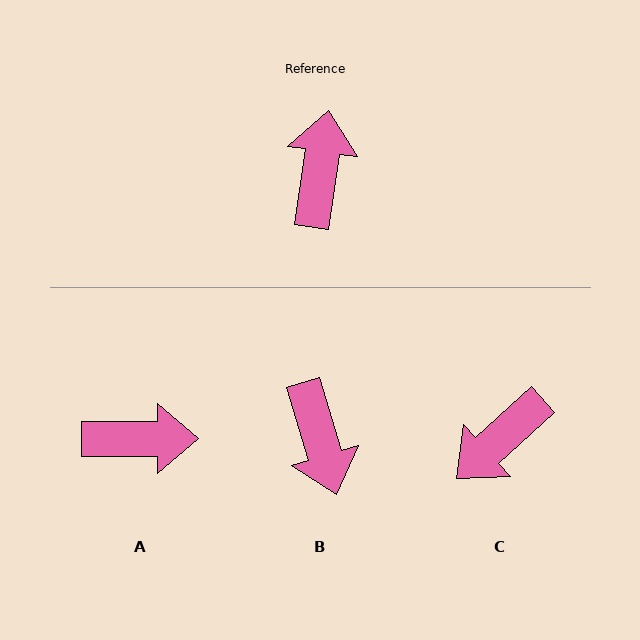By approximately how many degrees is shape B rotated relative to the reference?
Approximately 155 degrees clockwise.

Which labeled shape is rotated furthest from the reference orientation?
B, about 155 degrees away.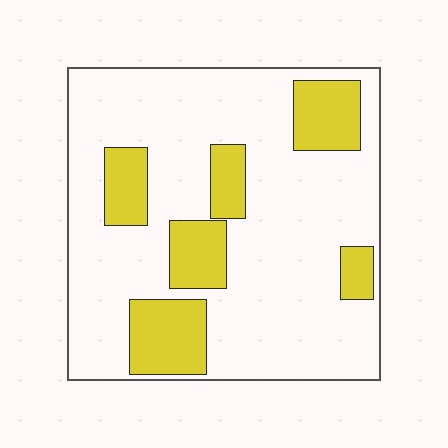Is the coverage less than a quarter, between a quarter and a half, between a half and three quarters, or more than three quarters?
Less than a quarter.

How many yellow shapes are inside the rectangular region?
6.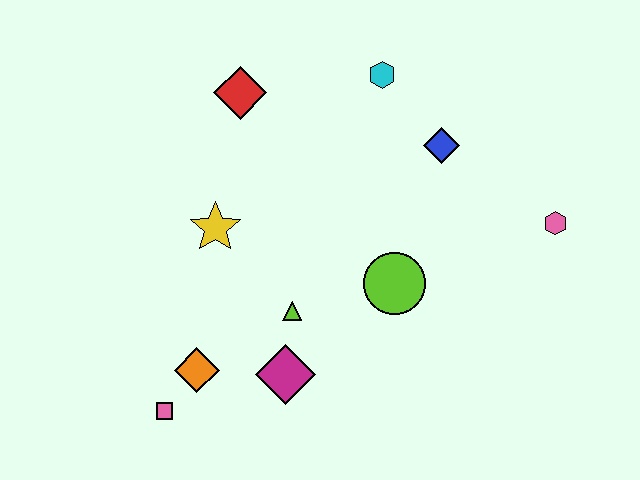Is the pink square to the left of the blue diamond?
Yes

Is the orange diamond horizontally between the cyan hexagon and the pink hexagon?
No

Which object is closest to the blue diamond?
The cyan hexagon is closest to the blue diamond.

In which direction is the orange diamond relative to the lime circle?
The orange diamond is to the left of the lime circle.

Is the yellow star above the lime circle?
Yes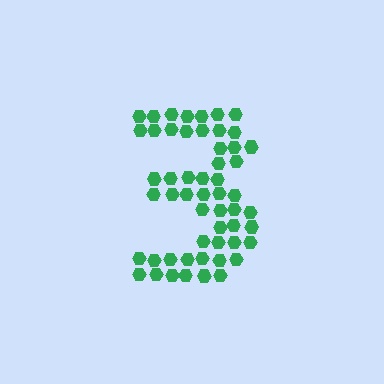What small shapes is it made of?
It is made of small hexagons.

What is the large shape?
The large shape is the digit 3.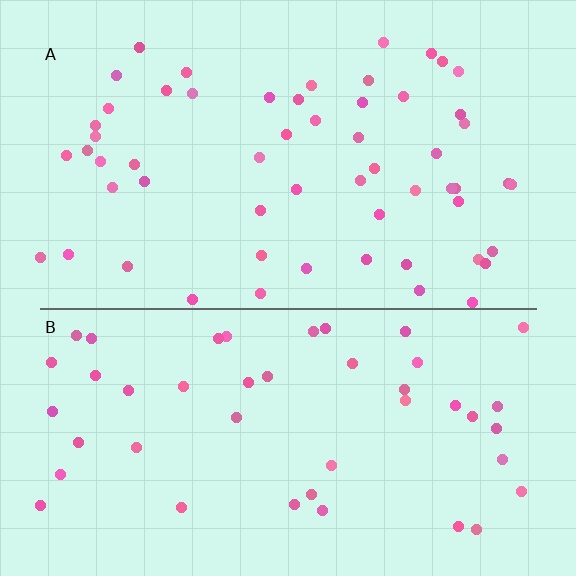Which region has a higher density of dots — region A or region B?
A (the top).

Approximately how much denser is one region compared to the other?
Approximately 1.3× — region A over region B.